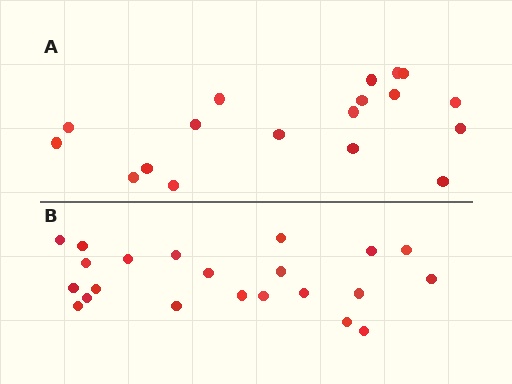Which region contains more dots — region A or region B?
Region B (the bottom region) has more dots.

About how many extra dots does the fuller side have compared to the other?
Region B has about 4 more dots than region A.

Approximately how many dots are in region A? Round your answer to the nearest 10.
About 20 dots. (The exact count is 18, which rounds to 20.)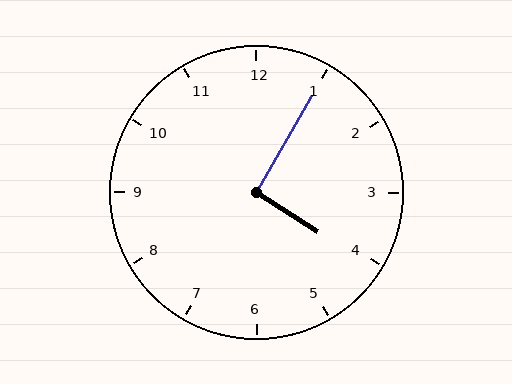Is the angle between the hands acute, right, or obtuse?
It is right.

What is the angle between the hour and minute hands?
Approximately 92 degrees.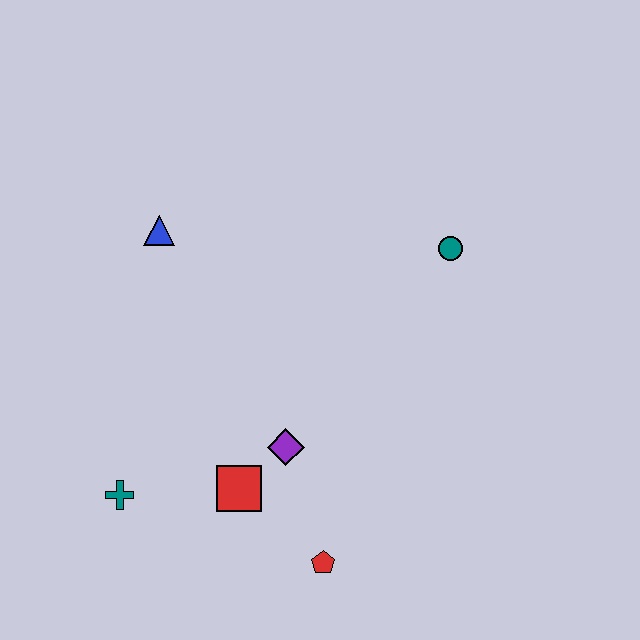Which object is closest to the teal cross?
The red square is closest to the teal cross.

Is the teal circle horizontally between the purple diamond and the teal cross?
No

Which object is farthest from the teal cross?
The teal circle is farthest from the teal cross.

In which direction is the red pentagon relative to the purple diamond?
The red pentagon is below the purple diamond.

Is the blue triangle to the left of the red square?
Yes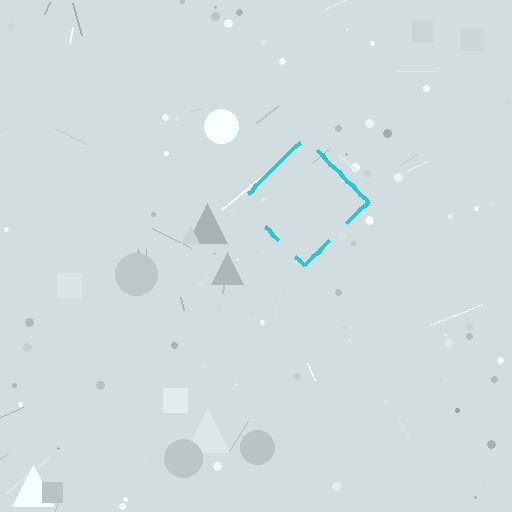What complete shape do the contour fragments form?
The contour fragments form a diamond.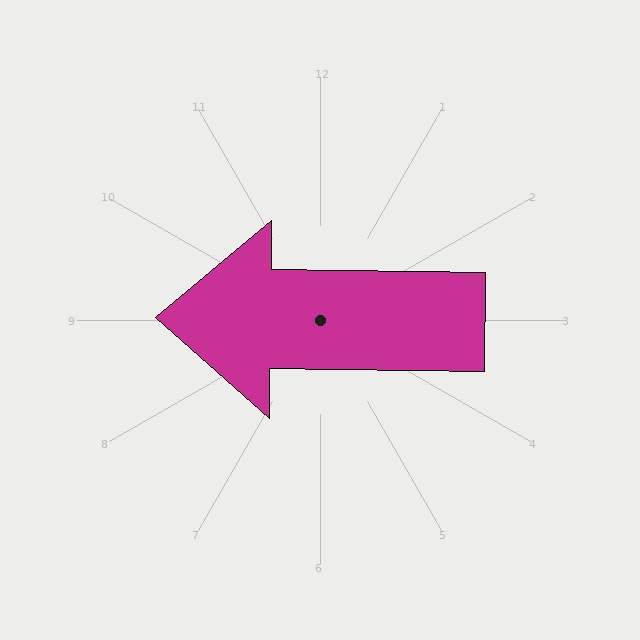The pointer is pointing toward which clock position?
Roughly 9 o'clock.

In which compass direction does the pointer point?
West.